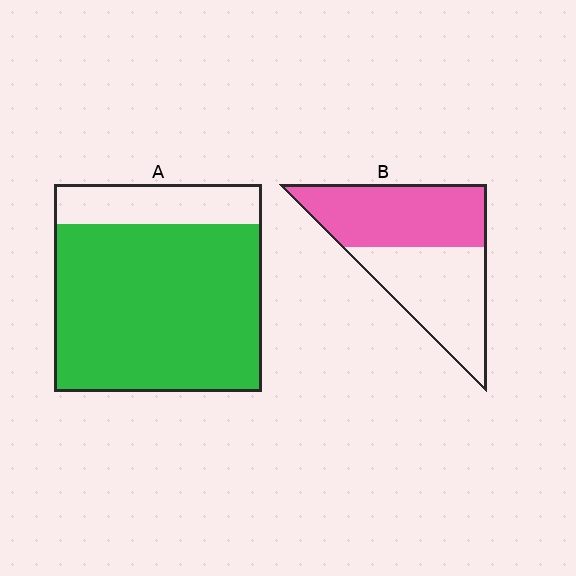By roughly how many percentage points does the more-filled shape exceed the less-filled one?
By roughly 30 percentage points (A over B).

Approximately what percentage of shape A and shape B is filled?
A is approximately 80% and B is approximately 50%.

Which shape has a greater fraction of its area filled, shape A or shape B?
Shape A.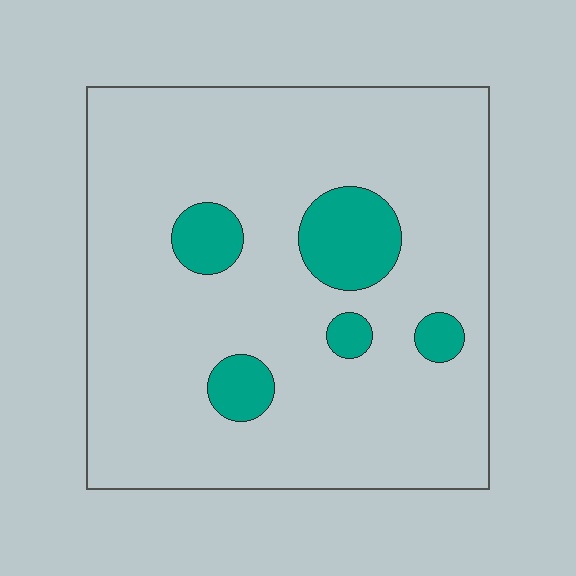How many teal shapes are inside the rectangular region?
5.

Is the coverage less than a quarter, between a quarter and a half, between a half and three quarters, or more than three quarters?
Less than a quarter.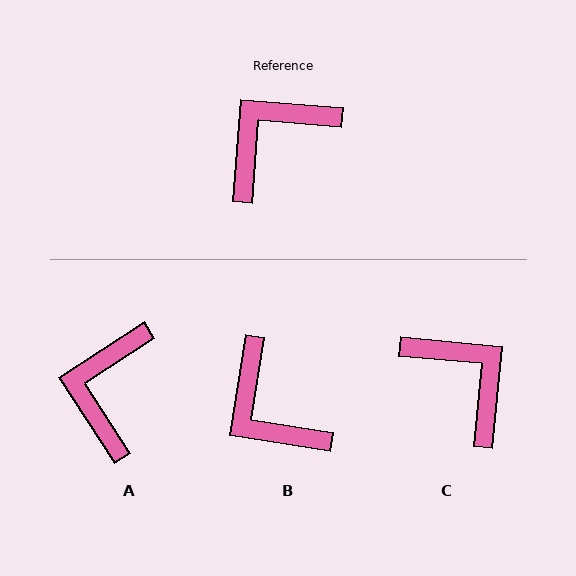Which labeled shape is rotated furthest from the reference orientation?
C, about 91 degrees away.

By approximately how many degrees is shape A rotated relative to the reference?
Approximately 38 degrees counter-clockwise.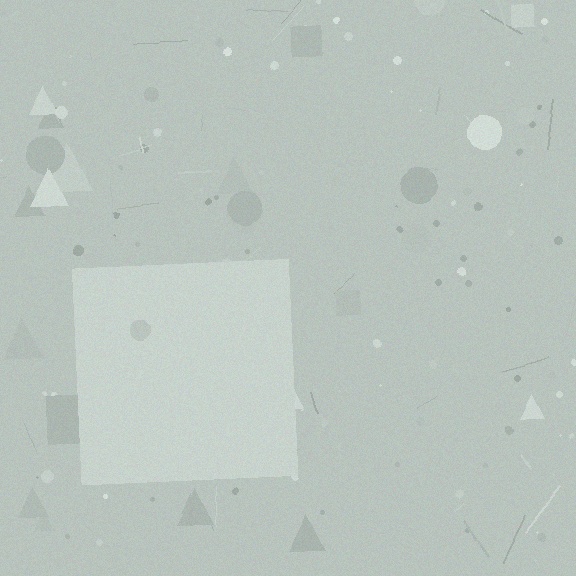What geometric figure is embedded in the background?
A square is embedded in the background.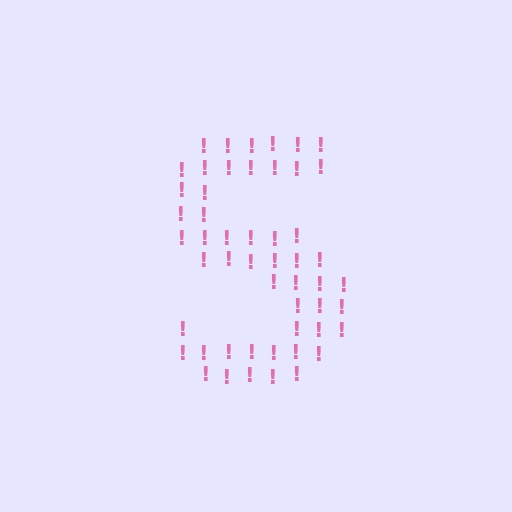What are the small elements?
The small elements are exclamation marks.